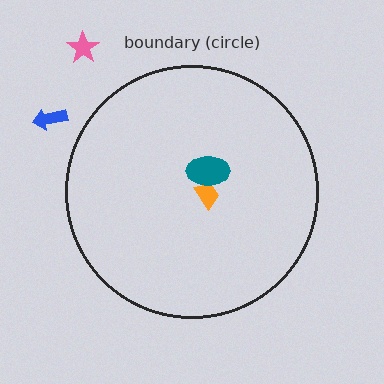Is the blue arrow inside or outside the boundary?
Outside.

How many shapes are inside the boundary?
2 inside, 2 outside.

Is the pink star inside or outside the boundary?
Outside.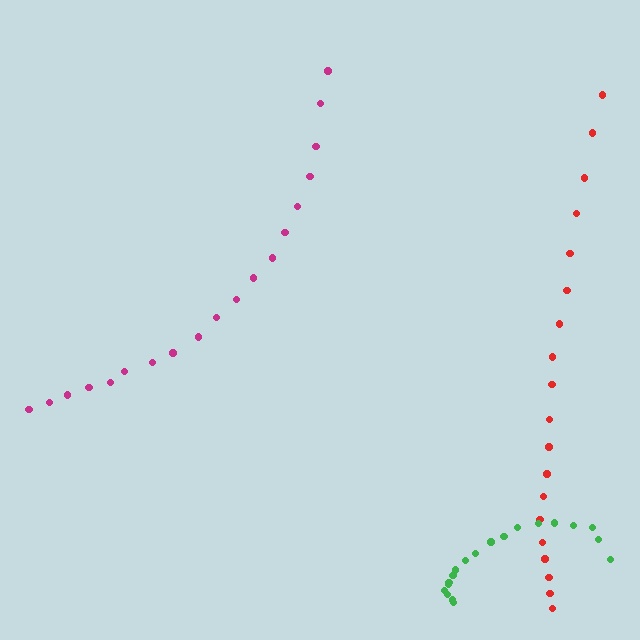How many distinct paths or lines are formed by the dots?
There are 3 distinct paths.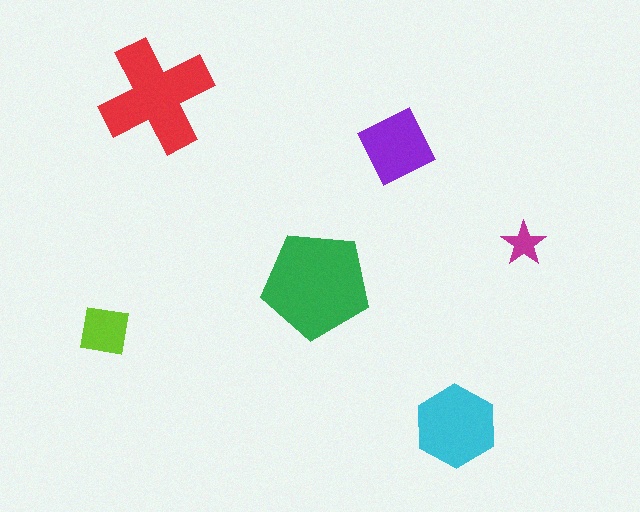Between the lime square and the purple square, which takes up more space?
The purple square.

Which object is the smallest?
The magenta star.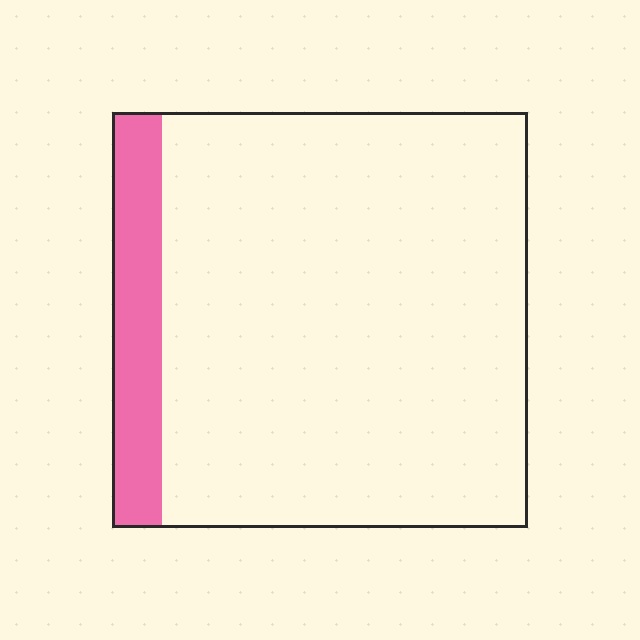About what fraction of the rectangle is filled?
About one eighth (1/8).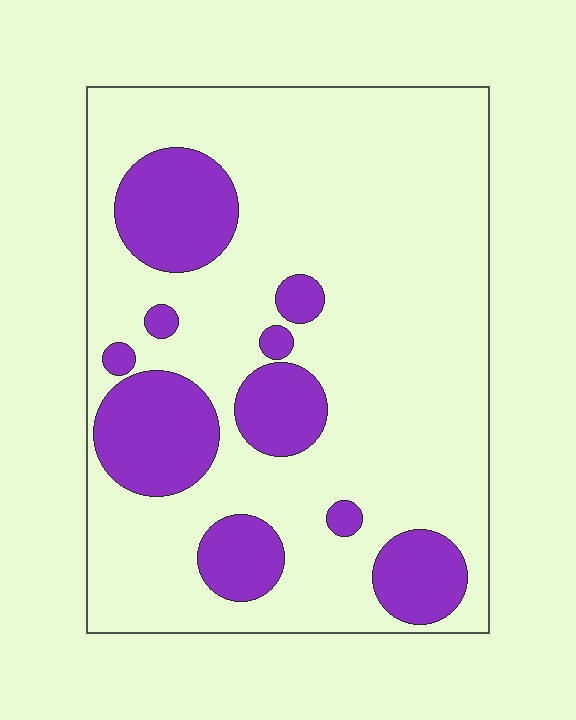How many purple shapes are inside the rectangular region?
10.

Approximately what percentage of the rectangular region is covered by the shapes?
Approximately 25%.